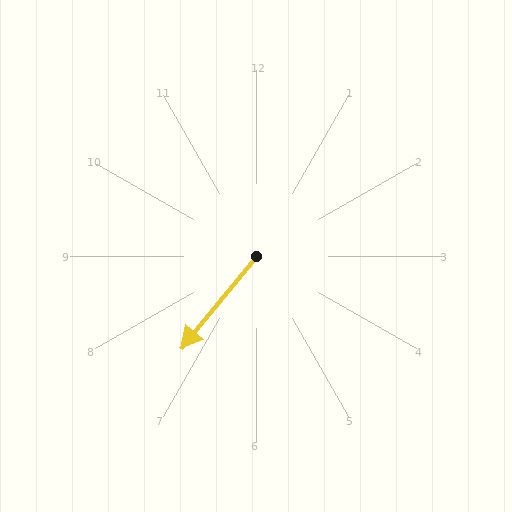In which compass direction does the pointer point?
Southwest.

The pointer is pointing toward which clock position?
Roughly 7 o'clock.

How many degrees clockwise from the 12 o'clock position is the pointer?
Approximately 219 degrees.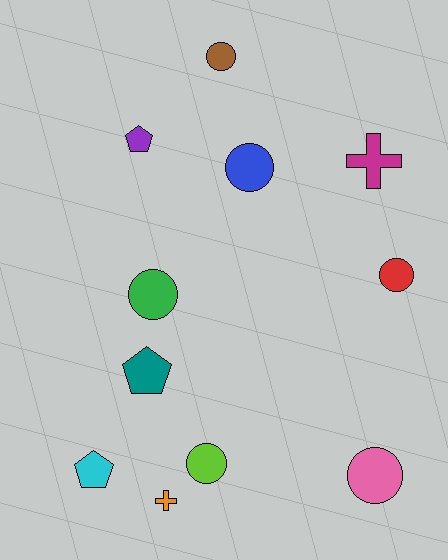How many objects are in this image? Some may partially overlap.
There are 11 objects.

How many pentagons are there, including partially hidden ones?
There are 3 pentagons.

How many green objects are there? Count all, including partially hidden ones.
There is 1 green object.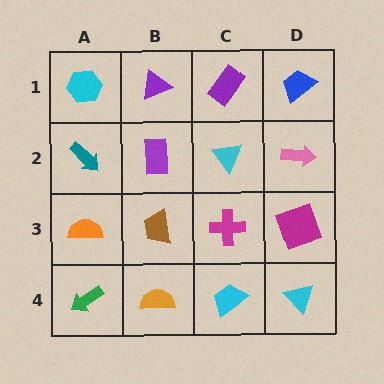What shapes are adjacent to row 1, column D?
A pink arrow (row 2, column D), a purple rectangle (row 1, column C).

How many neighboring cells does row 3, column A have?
3.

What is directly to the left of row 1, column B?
A cyan hexagon.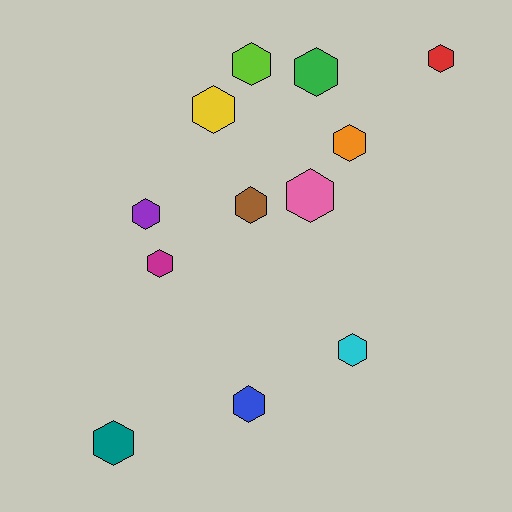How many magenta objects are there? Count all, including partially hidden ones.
There is 1 magenta object.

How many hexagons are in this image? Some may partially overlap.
There are 12 hexagons.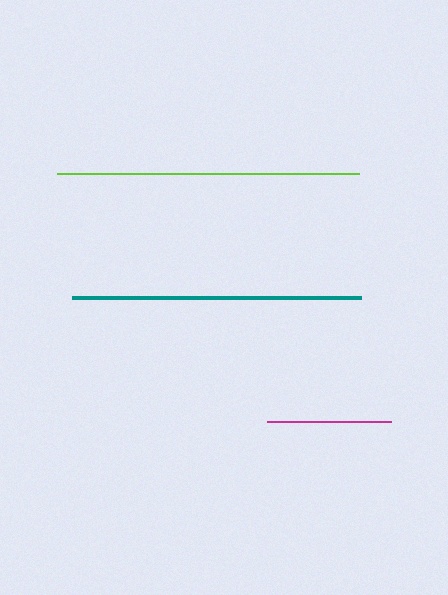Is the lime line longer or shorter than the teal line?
The lime line is longer than the teal line.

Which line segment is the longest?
The lime line is the longest at approximately 302 pixels.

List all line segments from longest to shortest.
From longest to shortest: lime, teal, magenta.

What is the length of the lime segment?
The lime segment is approximately 302 pixels long.